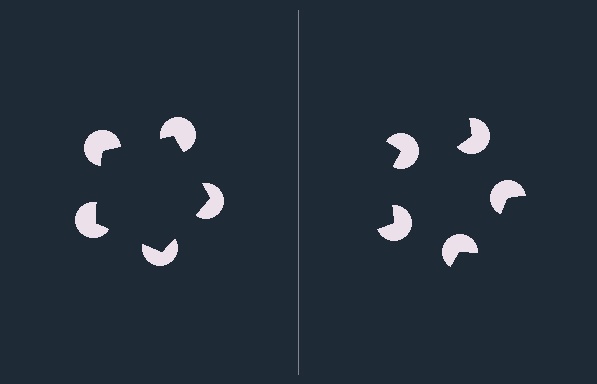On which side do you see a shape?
An illusory pentagon appears on the left side. On the right side the wedge cuts are rotated, so no coherent shape forms.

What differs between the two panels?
The pac-man discs are positioned identically on both sides; only the wedge orientations differ. On the left they align to a pentagon; on the right they are misaligned.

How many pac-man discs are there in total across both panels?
10 — 5 on each side.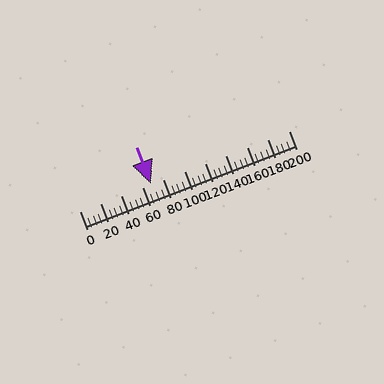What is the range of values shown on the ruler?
The ruler shows values from 0 to 200.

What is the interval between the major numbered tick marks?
The major tick marks are spaced 20 units apart.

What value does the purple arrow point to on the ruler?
The purple arrow points to approximately 68.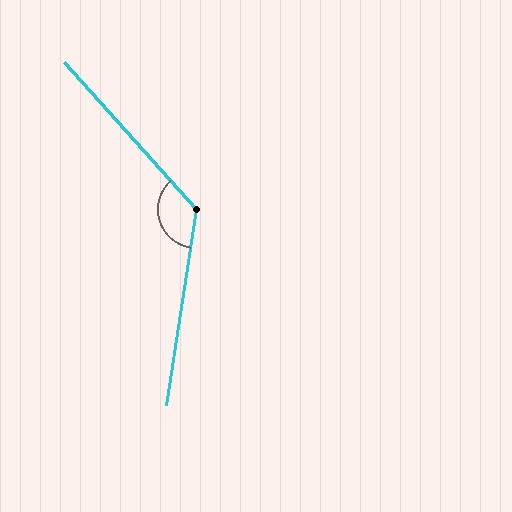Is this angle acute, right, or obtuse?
It is obtuse.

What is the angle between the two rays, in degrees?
Approximately 130 degrees.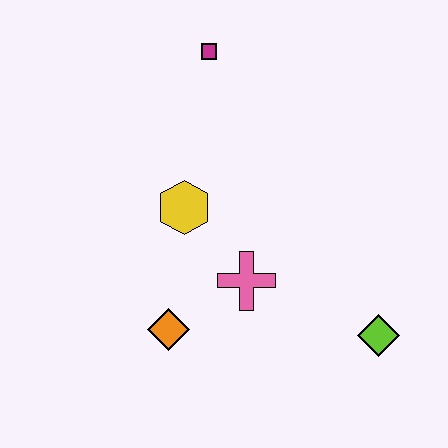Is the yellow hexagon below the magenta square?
Yes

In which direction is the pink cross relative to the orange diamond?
The pink cross is to the right of the orange diamond.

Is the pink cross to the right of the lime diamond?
No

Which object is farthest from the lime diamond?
The magenta square is farthest from the lime diamond.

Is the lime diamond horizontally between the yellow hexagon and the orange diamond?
No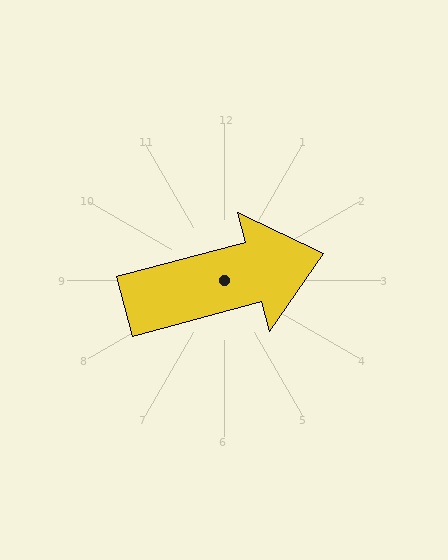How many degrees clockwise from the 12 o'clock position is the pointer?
Approximately 75 degrees.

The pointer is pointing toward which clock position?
Roughly 3 o'clock.